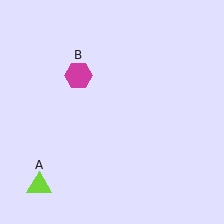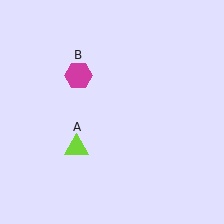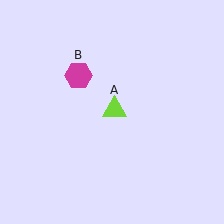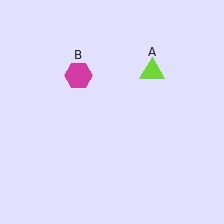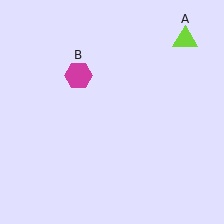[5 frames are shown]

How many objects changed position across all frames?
1 object changed position: lime triangle (object A).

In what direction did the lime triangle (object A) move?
The lime triangle (object A) moved up and to the right.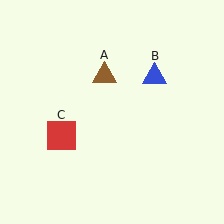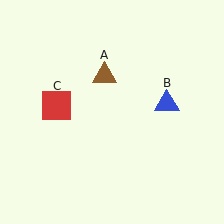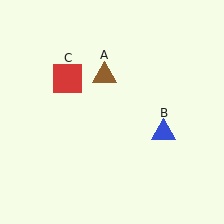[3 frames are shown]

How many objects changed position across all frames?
2 objects changed position: blue triangle (object B), red square (object C).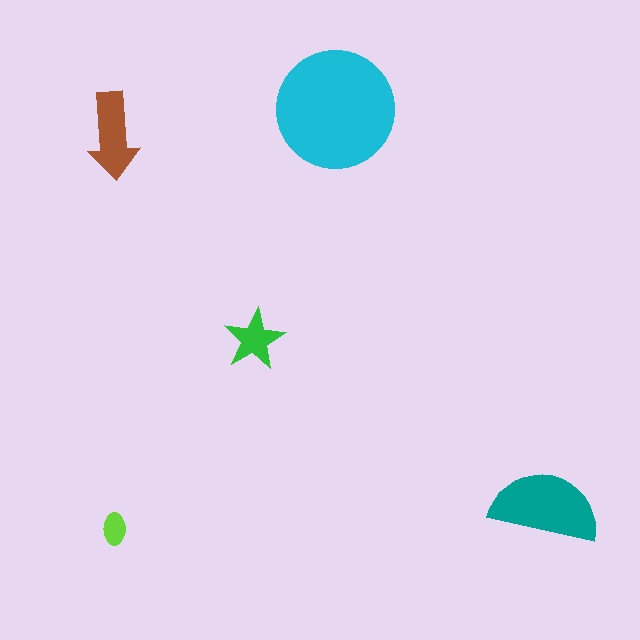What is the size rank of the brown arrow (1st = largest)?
3rd.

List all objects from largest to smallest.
The cyan circle, the teal semicircle, the brown arrow, the green star, the lime ellipse.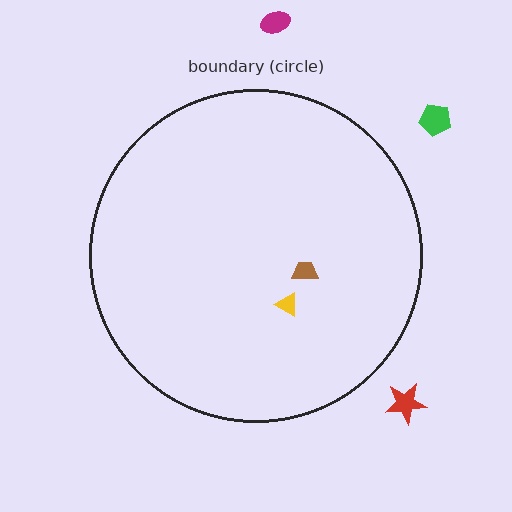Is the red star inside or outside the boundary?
Outside.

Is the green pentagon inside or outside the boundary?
Outside.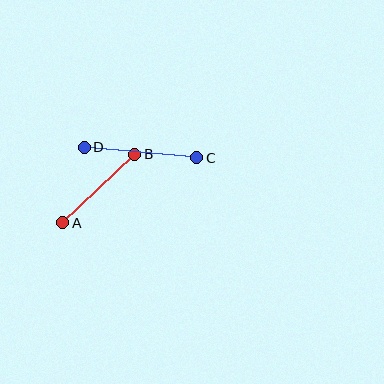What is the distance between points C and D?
The distance is approximately 113 pixels.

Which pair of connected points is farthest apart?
Points C and D are farthest apart.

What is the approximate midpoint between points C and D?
The midpoint is at approximately (141, 153) pixels.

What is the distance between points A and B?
The distance is approximately 99 pixels.